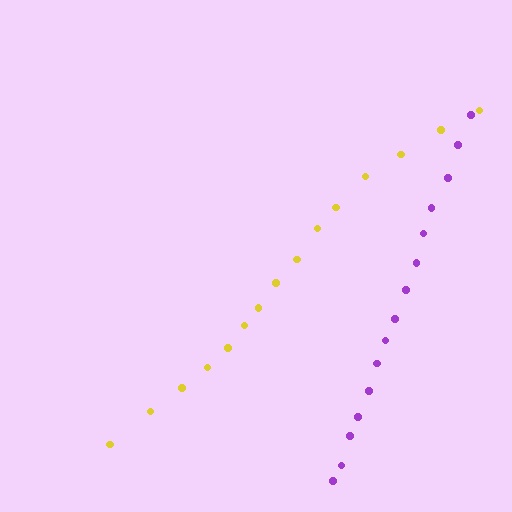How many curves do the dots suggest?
There are 2 distinct paths.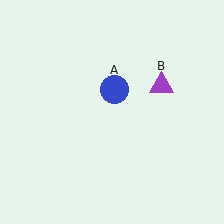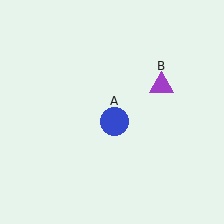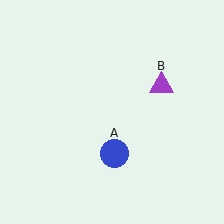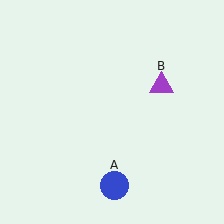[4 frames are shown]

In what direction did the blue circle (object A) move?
The blue circle (object A) moved down.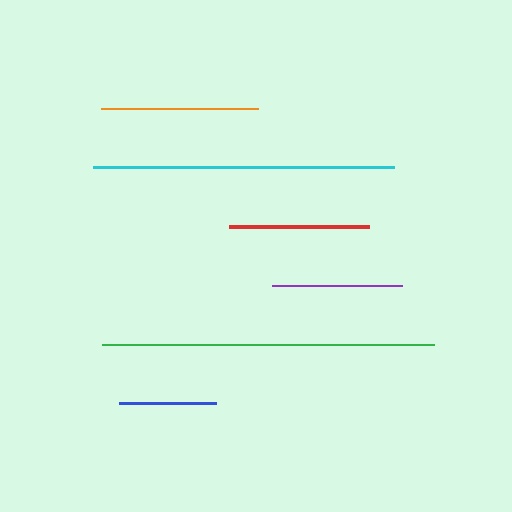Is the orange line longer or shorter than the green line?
The green line is longer than the orange line.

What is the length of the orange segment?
The orange segment is approximately 157 pixels long.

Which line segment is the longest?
The green line is the longest at approximately 332 pixels.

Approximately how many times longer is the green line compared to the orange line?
The green line is approximately 2.1 times the length of the orange line.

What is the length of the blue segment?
The blue segment is approximately 98 pixels long.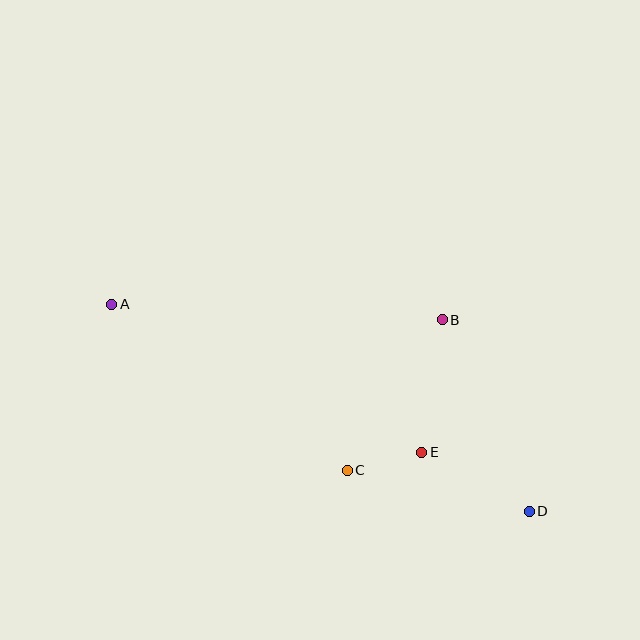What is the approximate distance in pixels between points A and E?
The distance between A and E is approximately 343 pixels.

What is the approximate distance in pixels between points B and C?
The distance between B and C is approximately 178 pixels.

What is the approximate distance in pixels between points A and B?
The distance between A and B is approximately 331 pixels.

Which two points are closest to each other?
Points C and E are closest to each other.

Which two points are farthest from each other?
Points A and D are farthest from each other.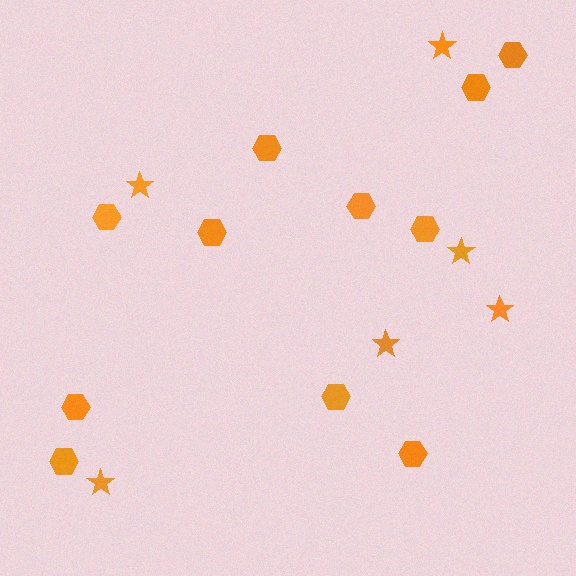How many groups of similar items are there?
There are 2 groups: one group of stars (6) and one group of hexagons (11).